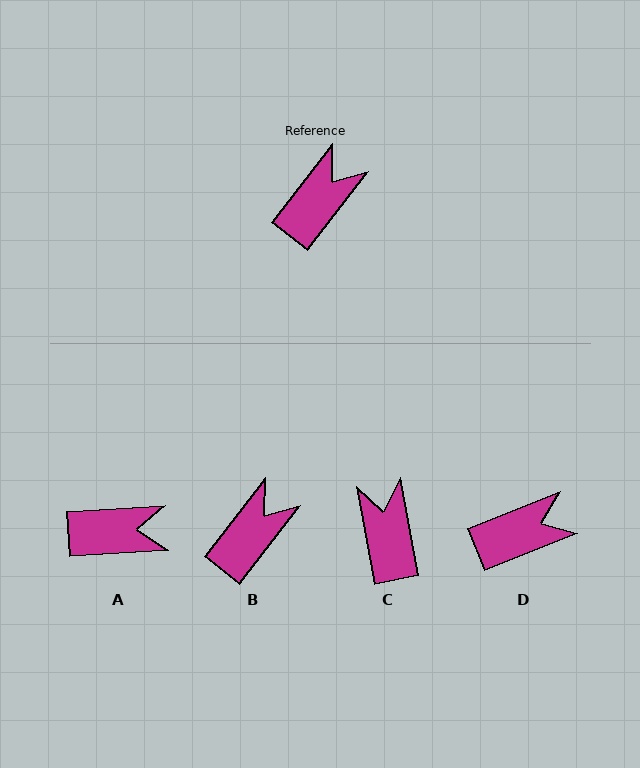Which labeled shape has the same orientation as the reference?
B.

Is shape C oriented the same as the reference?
No, it is off by about 49 degrees.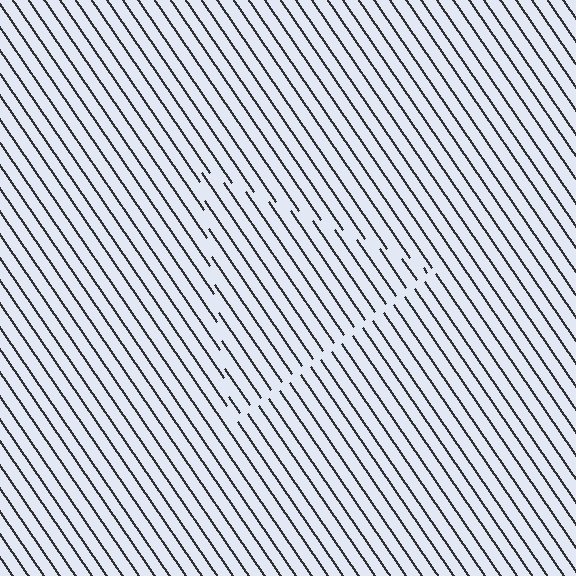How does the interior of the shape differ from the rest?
The interior of the shape contains the same grating, shifted by half a period — the contour is defined by the phase discontinuity where line-ends from the inner and outer gratings abut.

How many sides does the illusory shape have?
3 sides — the line-ends trace a triangle.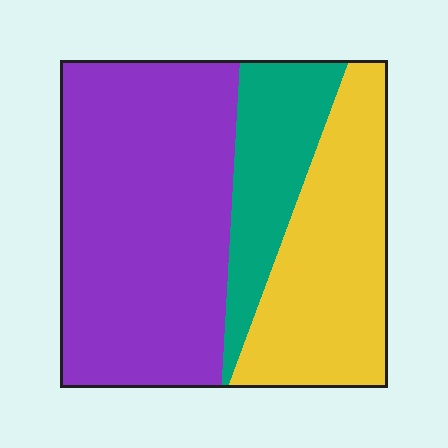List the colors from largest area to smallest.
From largest to smallest: purple, yellow, teal.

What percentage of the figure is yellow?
Yellow takes up between a quarter and a half of the figure.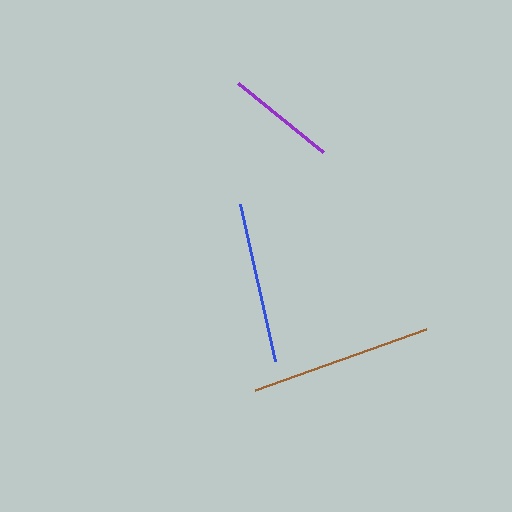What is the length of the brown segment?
The brown segment is approximately 181 pixels long.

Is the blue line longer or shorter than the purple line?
The blue line is longer than the purple line.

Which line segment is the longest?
The brown line is the longest at approximately 181 pixels.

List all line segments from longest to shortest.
From longest to shortest: brown, blue, purple.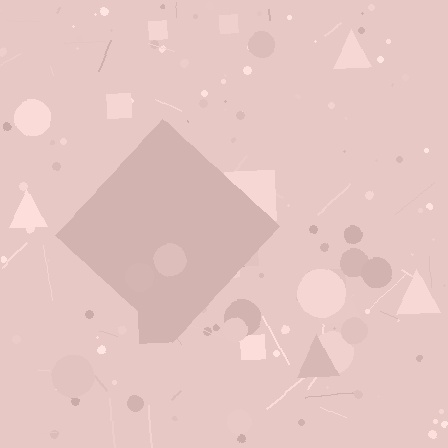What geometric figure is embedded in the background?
A diamond is embedded in the background.